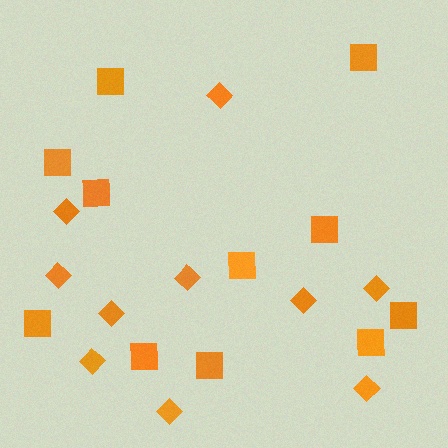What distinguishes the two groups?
There are 2 groups: one group of diamonds (10) and one group of squares (11).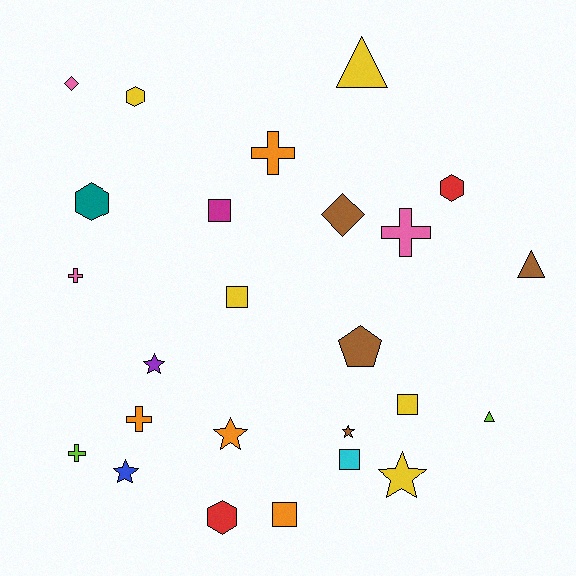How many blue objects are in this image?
There is 1 blue object.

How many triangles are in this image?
There are 3 triangles.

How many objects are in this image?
There are 25 objects.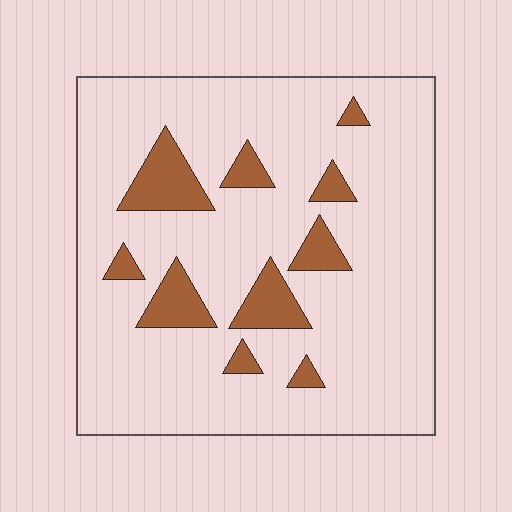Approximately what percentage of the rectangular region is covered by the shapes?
Approximately 15%.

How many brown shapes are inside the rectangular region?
10.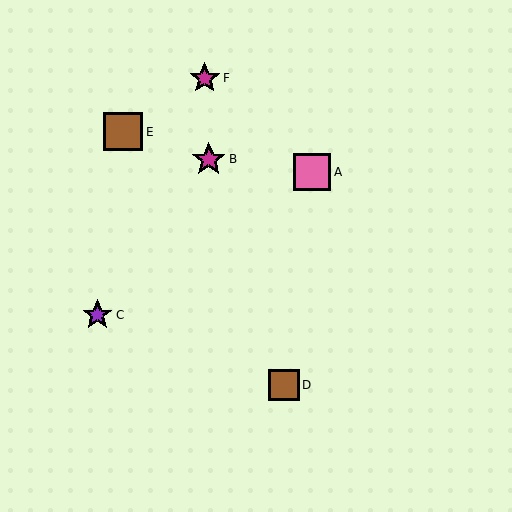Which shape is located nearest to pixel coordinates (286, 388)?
The brown square (labeled D) at (284, 385) is nearest to that location.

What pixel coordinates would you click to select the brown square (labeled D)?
Click at (284, 385) to select the brown square D.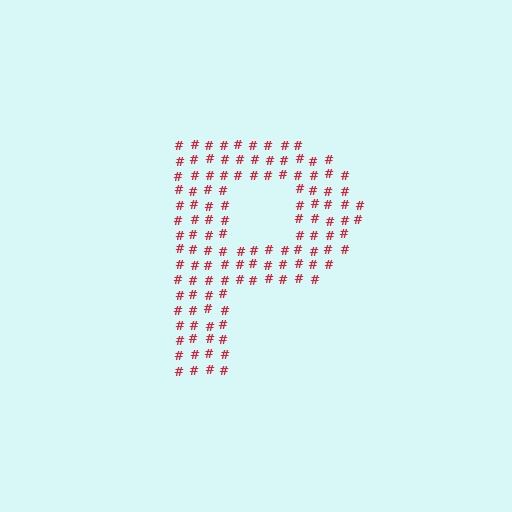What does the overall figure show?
The overall figure shows the letter P.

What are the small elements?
The small elements are hash symbols.